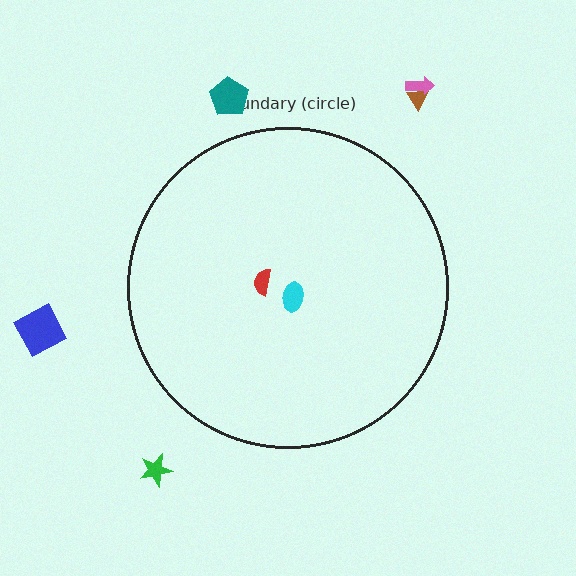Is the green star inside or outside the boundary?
Outside.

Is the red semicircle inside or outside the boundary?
Inside.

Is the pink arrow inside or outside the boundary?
Outside.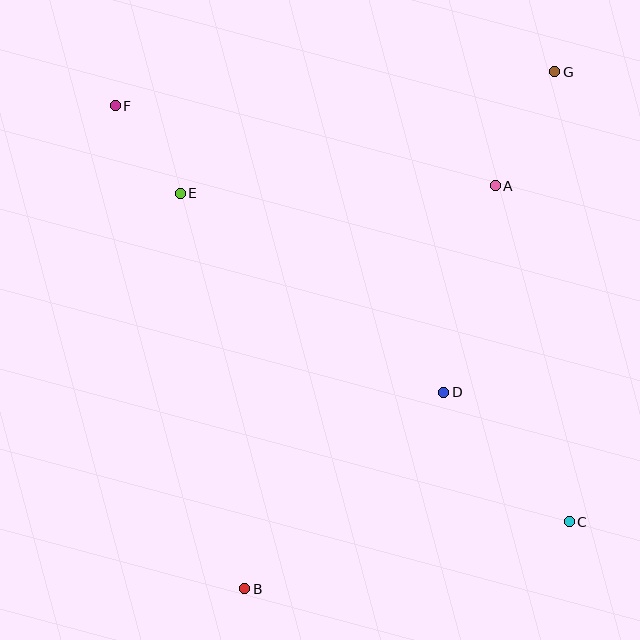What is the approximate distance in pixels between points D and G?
The distance between D and G is approximately 339 pixels.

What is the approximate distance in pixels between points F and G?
The distance between F and G is approximately 441 pixels.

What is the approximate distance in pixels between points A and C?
The distance between A and C is approximately 344 pixels.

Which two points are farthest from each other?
Points C and F are farthest from each other.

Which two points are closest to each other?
Points E and F are closest to each other.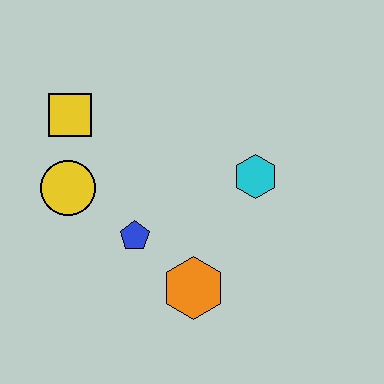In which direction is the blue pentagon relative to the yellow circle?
The blue pentagon is to the right of the yellow circle.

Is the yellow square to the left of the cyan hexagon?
Yes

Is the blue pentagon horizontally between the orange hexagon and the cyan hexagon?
No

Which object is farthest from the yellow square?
The orange hexagon is farthest from the yellow square.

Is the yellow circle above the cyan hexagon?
No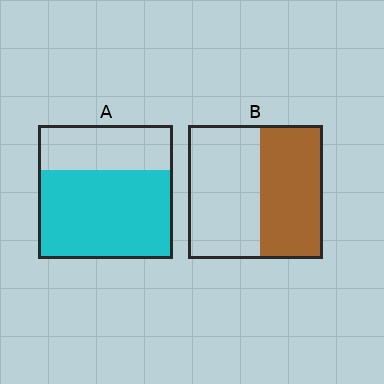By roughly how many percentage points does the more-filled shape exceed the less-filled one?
By roughly 20 percentage points (A over B).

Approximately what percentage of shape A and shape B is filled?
A is approximately 65% and B is approximately 45%.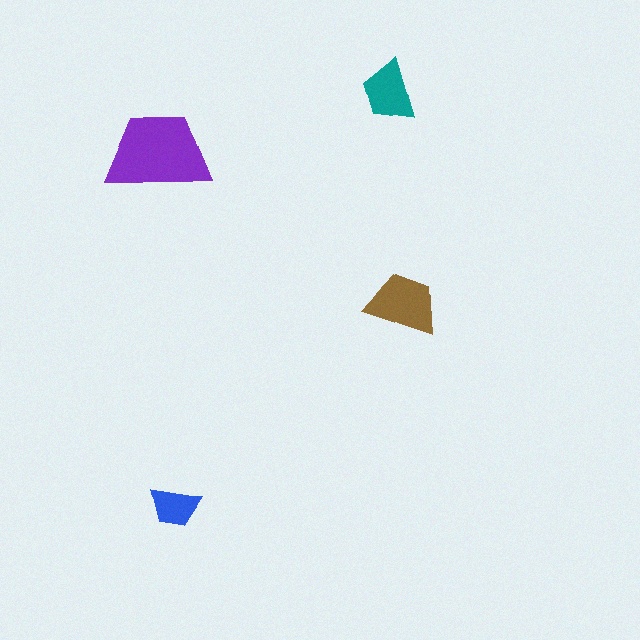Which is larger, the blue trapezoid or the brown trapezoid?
The brown one.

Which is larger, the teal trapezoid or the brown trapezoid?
The brown one.